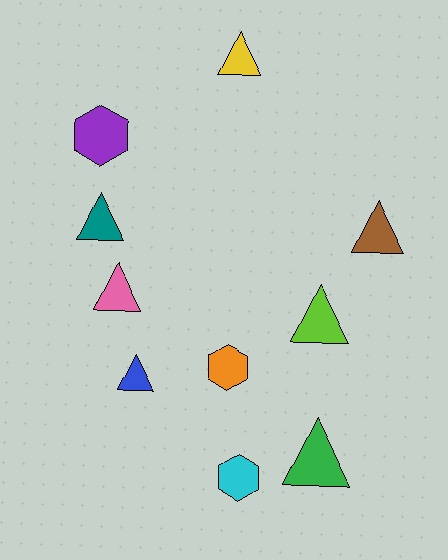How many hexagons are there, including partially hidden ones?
There are 3 hexagons.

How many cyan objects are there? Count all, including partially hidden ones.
There is 1 cyan object.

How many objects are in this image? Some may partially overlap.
There are 10 objects.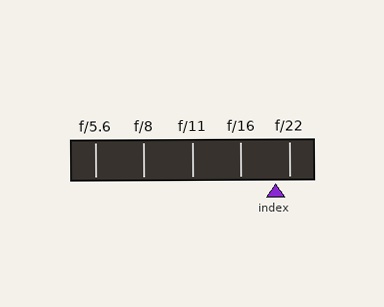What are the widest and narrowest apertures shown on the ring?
The widest aperture shown is f/5.6 and the narrowest is f/22.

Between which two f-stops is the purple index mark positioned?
The index mark is between f/16 and f/22.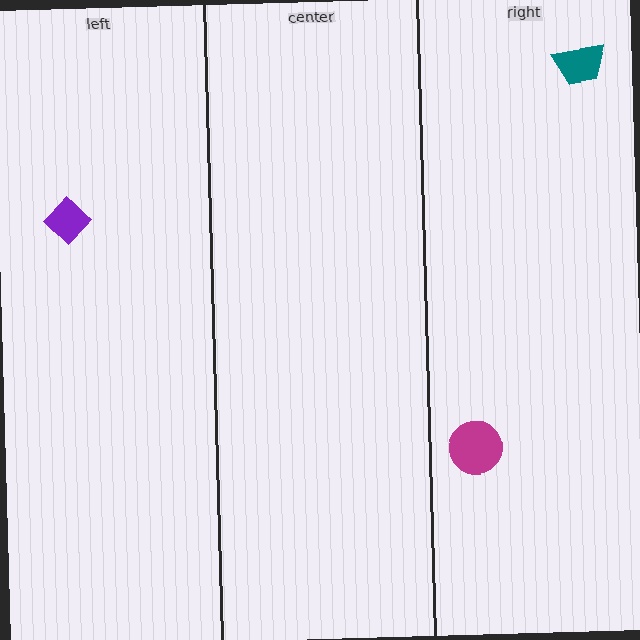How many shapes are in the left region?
1.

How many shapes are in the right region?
2.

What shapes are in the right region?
The teal trapezoid, the magenta circle.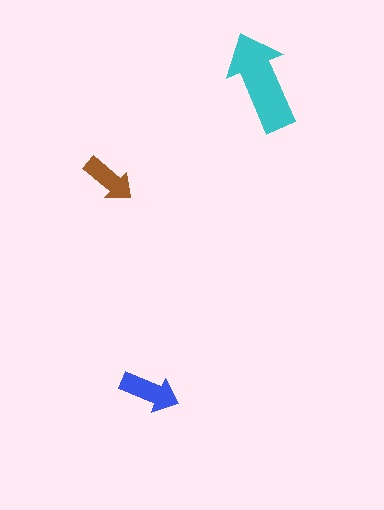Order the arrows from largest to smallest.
the cyan one, the blue one, the brown one.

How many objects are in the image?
There are 3 objects in the image.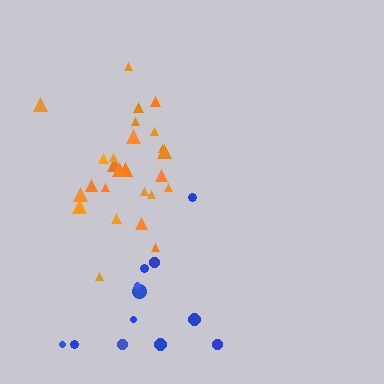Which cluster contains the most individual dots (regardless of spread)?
Orange (26).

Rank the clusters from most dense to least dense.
orange, blue.